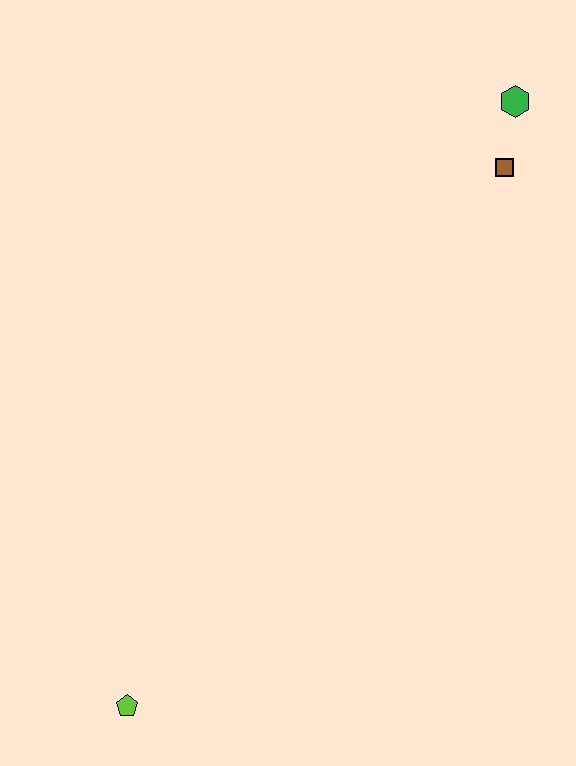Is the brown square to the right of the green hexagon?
No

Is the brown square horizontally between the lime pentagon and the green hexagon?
Yes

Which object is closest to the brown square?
The green hexagon is closest to the brown square.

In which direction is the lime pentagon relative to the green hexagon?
The lime pentagon is below the green hexagon.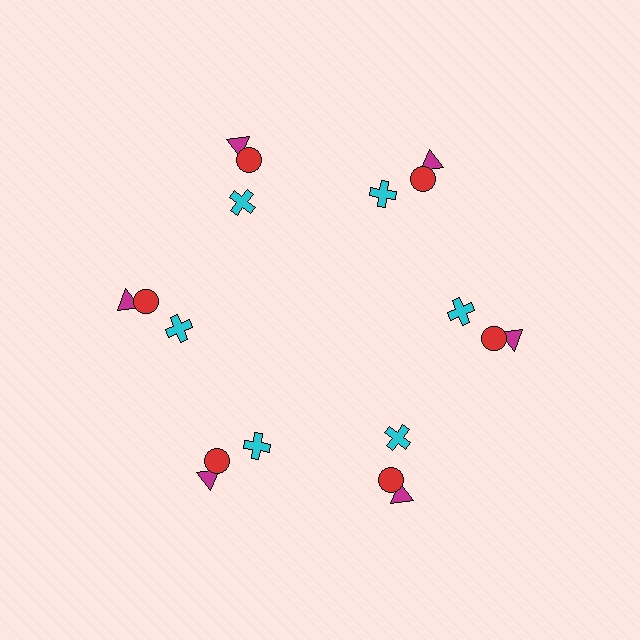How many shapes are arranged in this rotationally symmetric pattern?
There are 18 shapes, arranged in 6 groups of 3.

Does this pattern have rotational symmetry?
Yes, this pattern has 6-fold rotational symmetry. It looks the same after rotating 60 degrees around the center.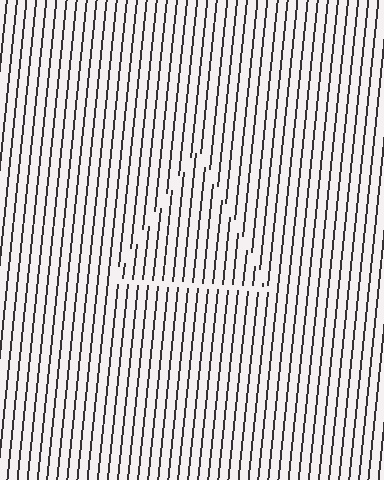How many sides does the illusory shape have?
3 sides — the line-ends trace a triangle.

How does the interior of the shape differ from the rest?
The interior of the shape contains the same grating, shifted by half a period — the contour is defined by the phase discontinuity where line-ends from the inner and outer gratings abut.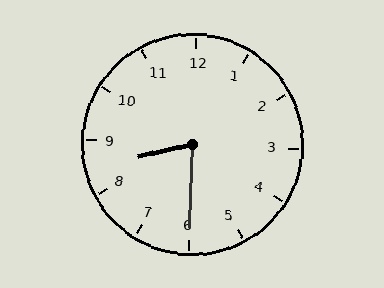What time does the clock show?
8:30.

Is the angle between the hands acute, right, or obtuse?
It is acute.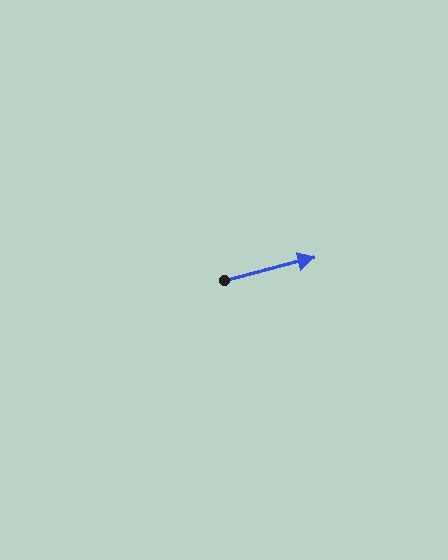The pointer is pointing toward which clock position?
Roughly 3 o'clock.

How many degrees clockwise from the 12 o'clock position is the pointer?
Approximately 76 degrees.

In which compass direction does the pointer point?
East.